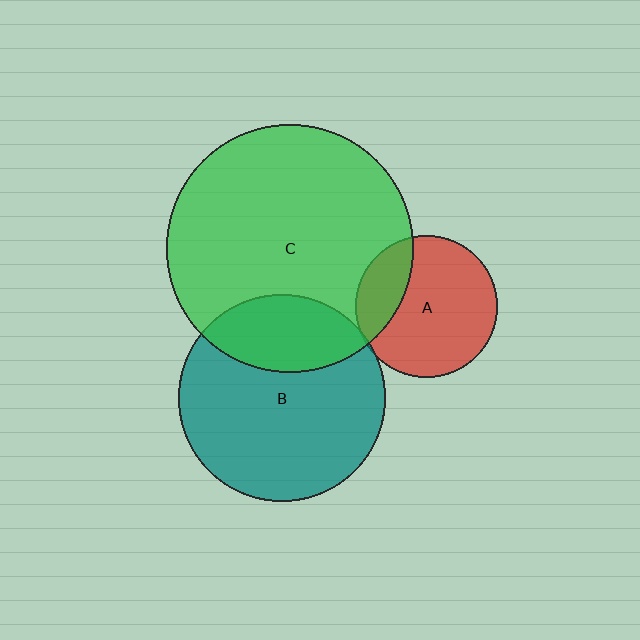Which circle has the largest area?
Circle C (green).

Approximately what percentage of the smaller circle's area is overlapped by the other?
Approximately 5%.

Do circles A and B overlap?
Yes.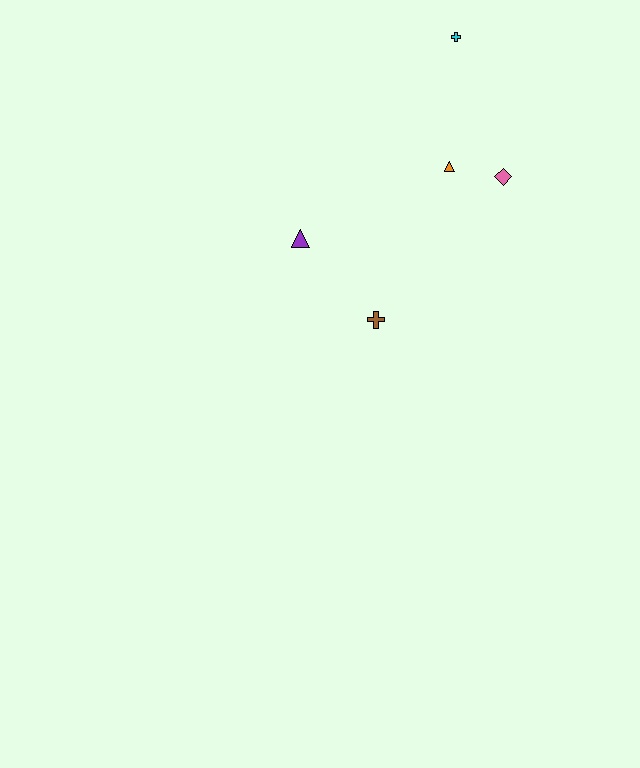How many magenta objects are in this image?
There are no magenta objects.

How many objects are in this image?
There are 5 objects.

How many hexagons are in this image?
There are no hexagons.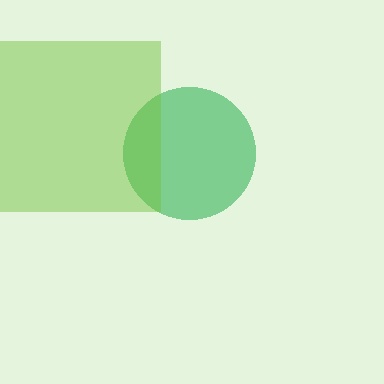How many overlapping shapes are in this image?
There are 2 overlapping shapes in the image.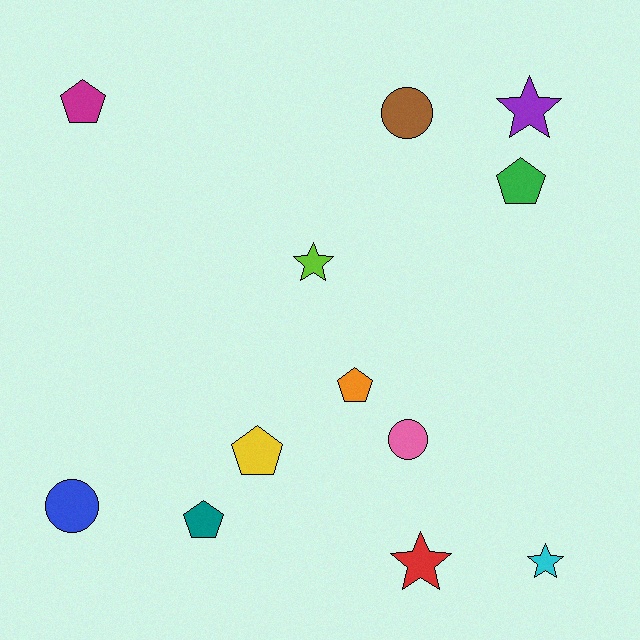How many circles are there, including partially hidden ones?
There are 3 circles.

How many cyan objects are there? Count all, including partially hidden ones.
There is 1 cyan object.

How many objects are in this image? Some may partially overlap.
There are 12 objects.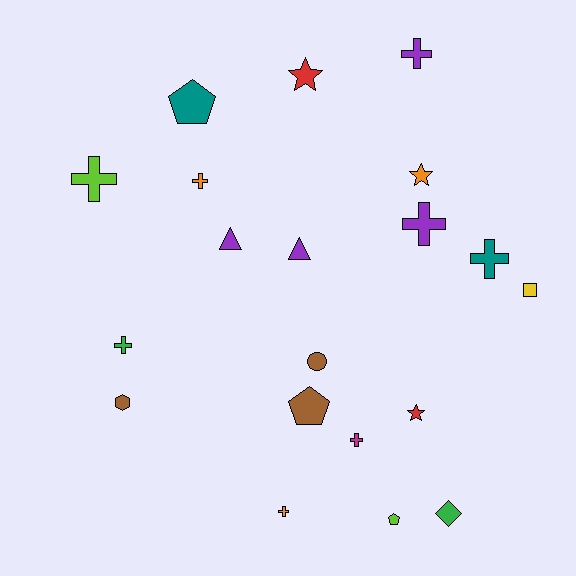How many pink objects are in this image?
There are no pink objects.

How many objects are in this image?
There are 20 objects.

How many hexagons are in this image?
There is 1 hexagon.